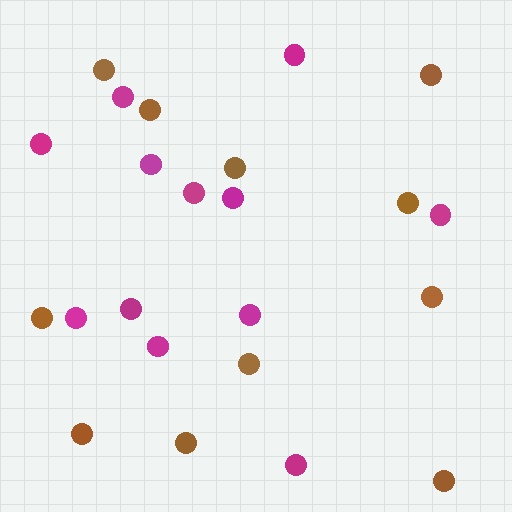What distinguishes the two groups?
There are 2 groups: one group of brown circles (11) and one group of magenta circles (12).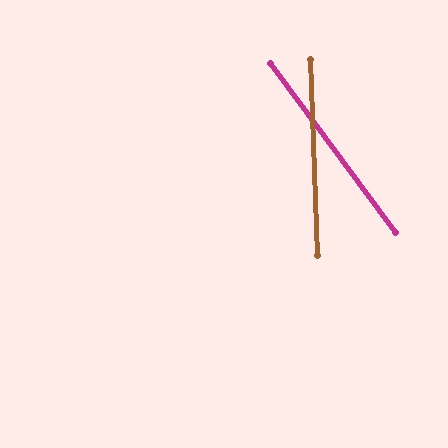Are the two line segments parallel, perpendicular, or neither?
Neither parallel nor perpendicular — they differ by about 34°.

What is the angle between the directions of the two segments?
Approximately 34 degrees.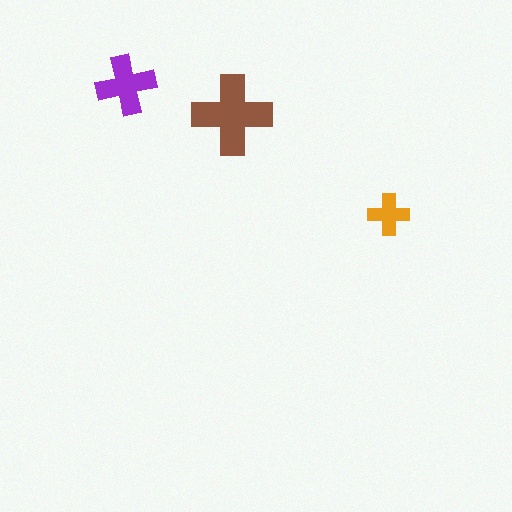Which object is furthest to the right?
The orange cross is rightmost.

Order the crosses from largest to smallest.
the brown one, the purple one, the orange one.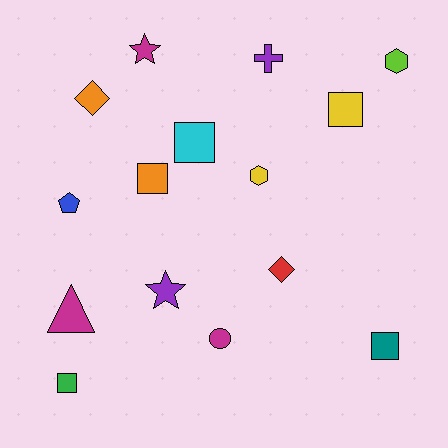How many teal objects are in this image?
There is 1 teal object.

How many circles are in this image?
There is 1 circle.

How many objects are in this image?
There are 15 objects.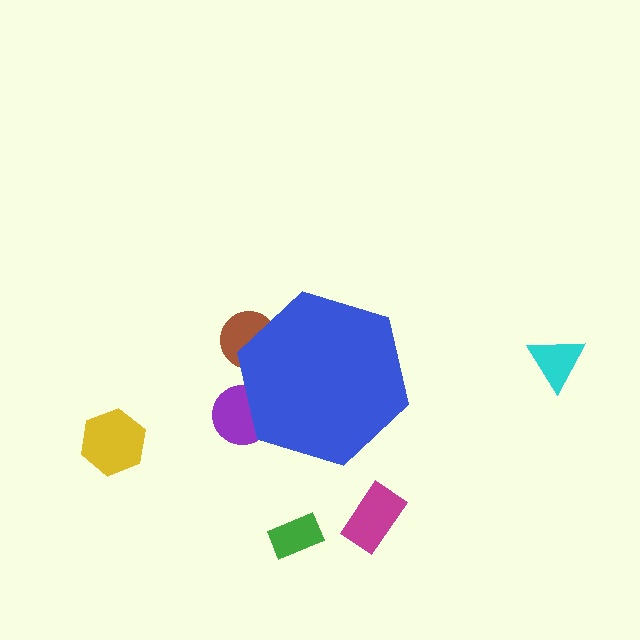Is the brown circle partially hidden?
Yes, the brown circle is partially hidden behind the blue hexagon.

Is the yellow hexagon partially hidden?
No, the yellow hexagon is fully visible.